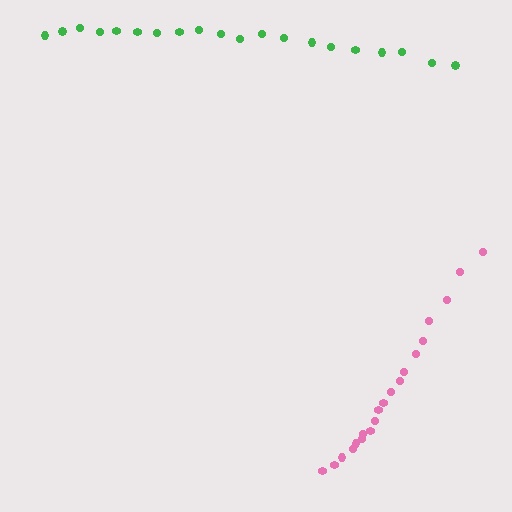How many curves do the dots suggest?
There are 2 distinct paths.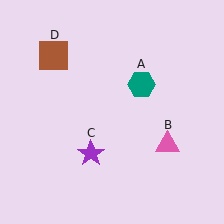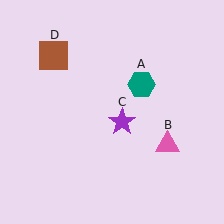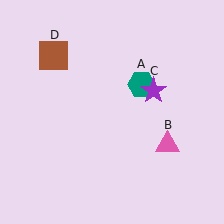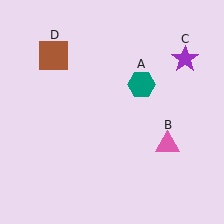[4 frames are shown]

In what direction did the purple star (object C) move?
The purple star (object C) moved up and to the right.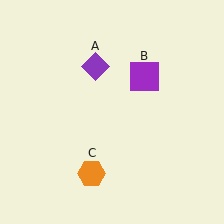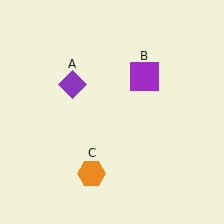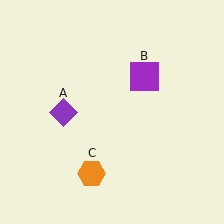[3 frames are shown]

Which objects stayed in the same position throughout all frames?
Purple square (object B) and orange hexagon (object C) remained stationary.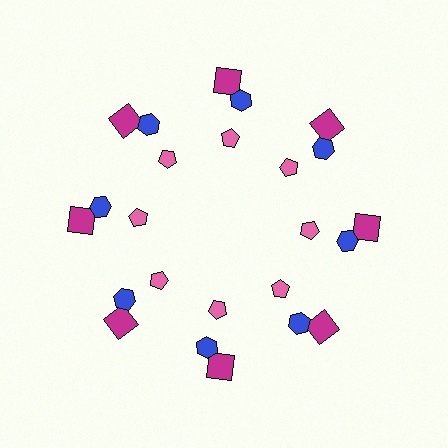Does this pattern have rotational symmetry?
Yes, this pattern has 8-fold rotational symmetry. It looks the same after rotating 45 degrees around the center.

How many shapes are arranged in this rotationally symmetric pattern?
There are 24 shapes, arranged in 8 groups of 3.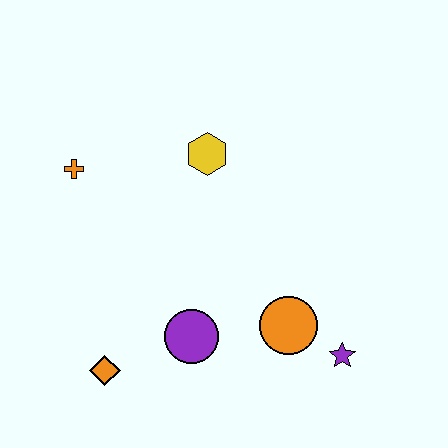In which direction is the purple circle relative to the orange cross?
The purple circle is below the orange cross.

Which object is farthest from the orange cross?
The purple star is farthest from the orange cross.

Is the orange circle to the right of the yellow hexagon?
Yes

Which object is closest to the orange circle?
The purple star is closest to the orange circle.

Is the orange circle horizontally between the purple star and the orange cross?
Yes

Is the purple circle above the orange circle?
No